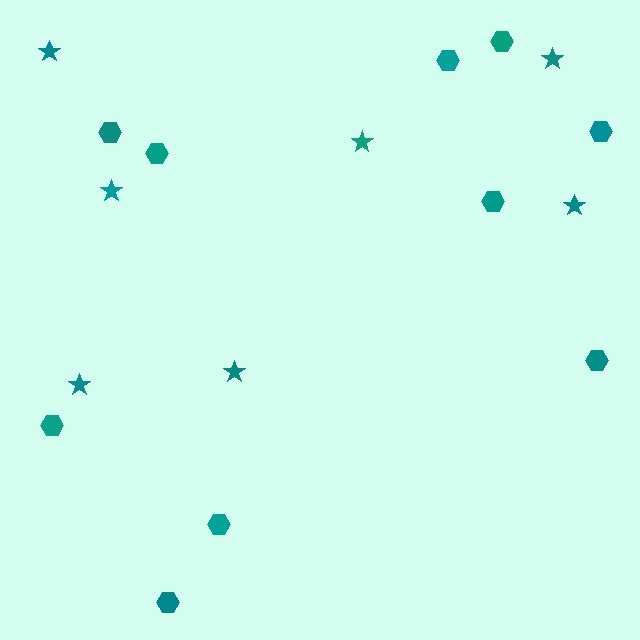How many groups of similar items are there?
There are 2 groups: one group of stars (7) and one group of hexagons (10).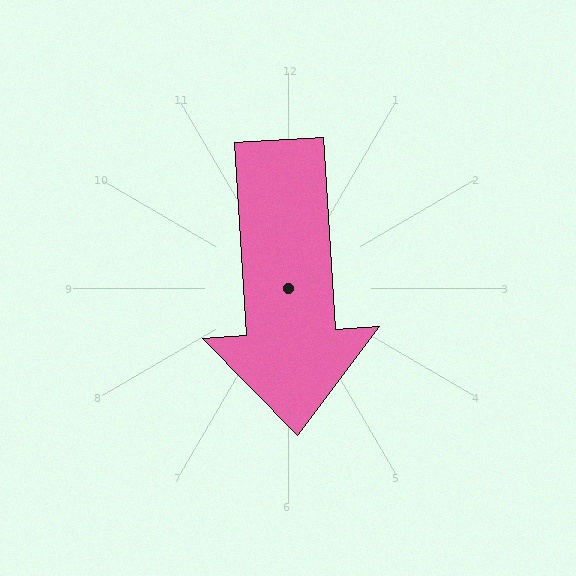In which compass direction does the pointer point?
South.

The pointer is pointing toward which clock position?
Roughly 6 o'clock.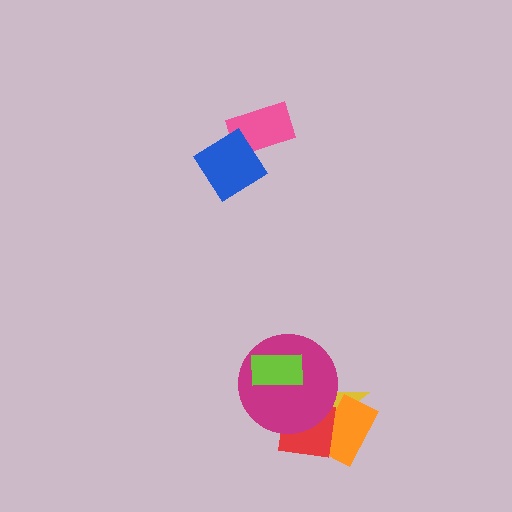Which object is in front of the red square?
The magenta circle is in front of the red square.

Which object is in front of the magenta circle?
The lime rectangle is in front of the magenta circle.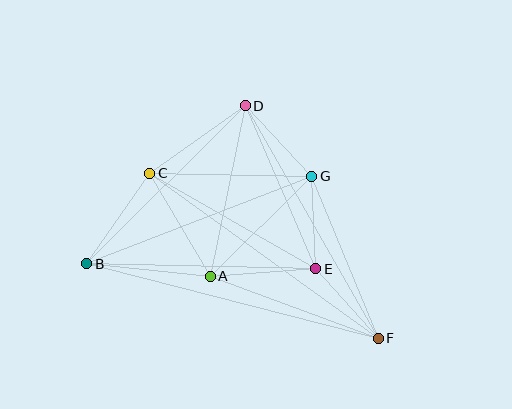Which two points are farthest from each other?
Points B and F are farthest from each other.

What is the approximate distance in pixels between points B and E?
The distance between B and E is approximately 229 pixels.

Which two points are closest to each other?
Points E and G are closest to each other.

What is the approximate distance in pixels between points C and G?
The distance between C and G is approximately 162 pixels.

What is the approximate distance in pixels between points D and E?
The distance between D and E is approximately 178 pixels.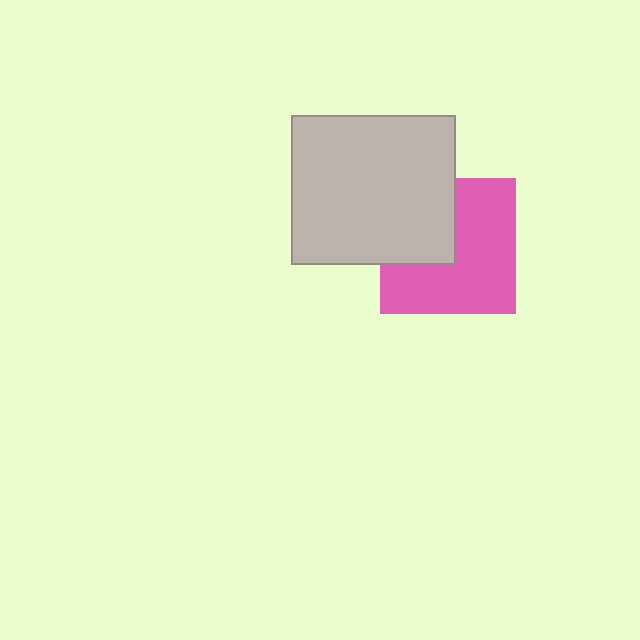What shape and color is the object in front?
The object in front is a light gray rectangle.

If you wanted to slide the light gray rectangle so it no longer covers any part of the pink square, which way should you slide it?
Slide it toward the upper-left — that is the most direct way to separate the two shapes.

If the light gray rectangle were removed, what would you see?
You would see the complete pink square.